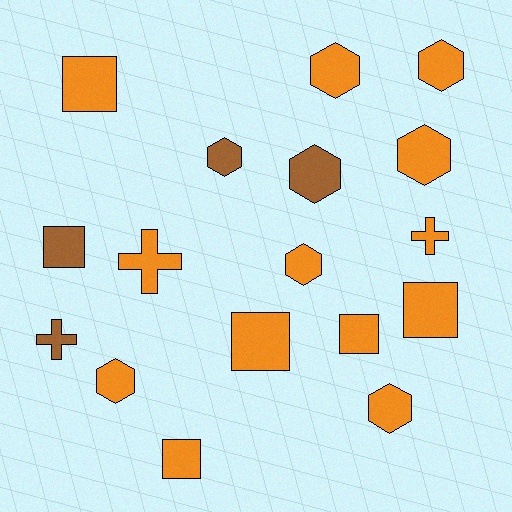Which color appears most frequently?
Orange, with 13 objects.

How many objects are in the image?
There are 17 objects.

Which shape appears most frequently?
Hexagon, with 8 objects.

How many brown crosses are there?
There is 1 brown cross.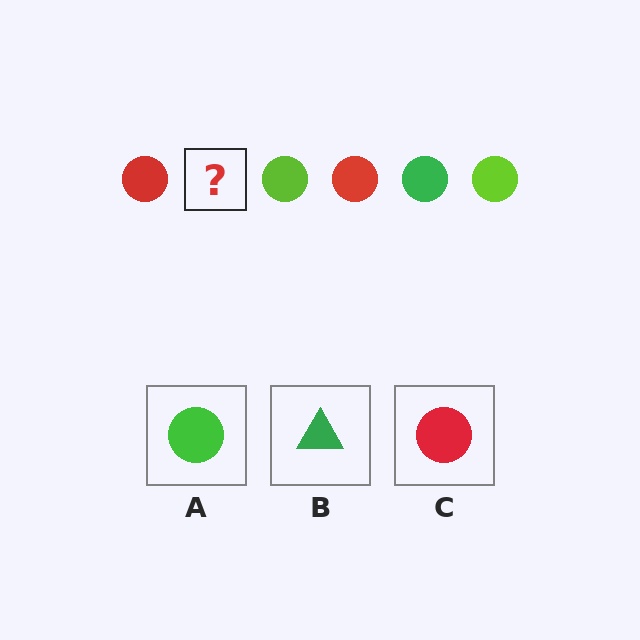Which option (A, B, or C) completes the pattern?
A.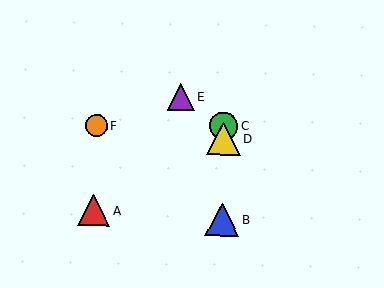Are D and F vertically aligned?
No, D is at x≈224 and F is at x≈97.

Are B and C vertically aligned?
Yes, both are at x≈222.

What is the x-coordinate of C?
Object C is at x≈224.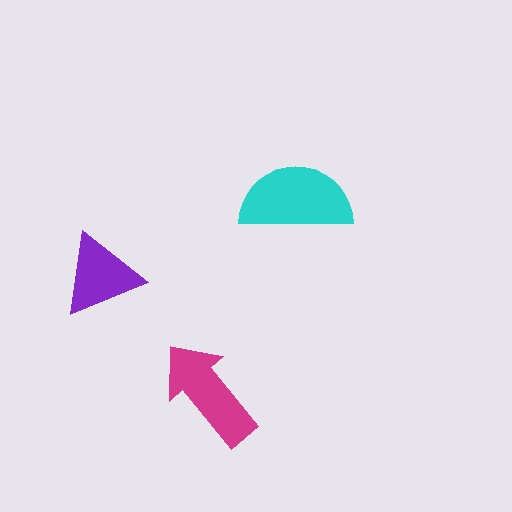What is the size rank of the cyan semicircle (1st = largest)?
1st.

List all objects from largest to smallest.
The cyan semicircle, the magenta arrow, the purple triangle.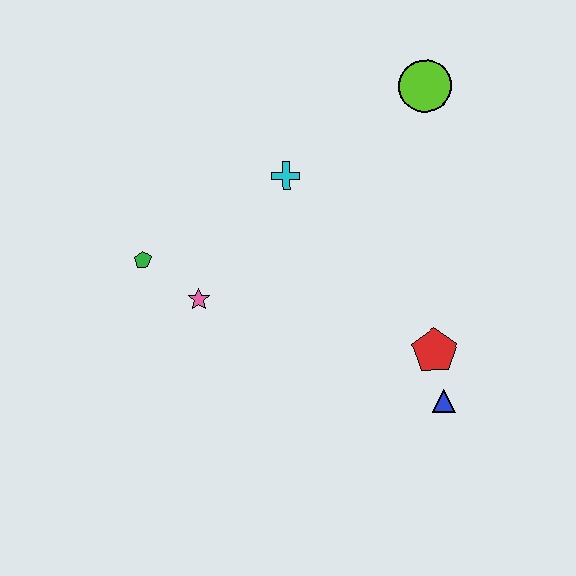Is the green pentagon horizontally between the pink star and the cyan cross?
No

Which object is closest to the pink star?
The green pentagon is closest to the pink star.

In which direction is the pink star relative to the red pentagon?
The pink star is to the left of the red pentagon.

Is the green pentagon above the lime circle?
No